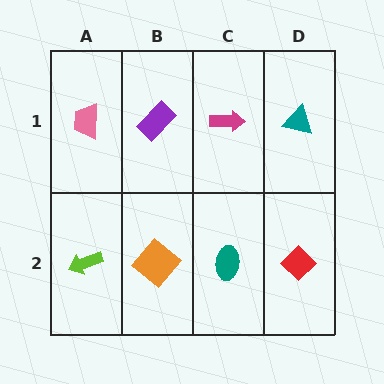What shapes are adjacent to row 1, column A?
A lime arrow (row 2, column A), a purple rectangle (row 1, column B).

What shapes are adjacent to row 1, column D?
A red diamond (row 2, column D), a magenta arrow (row 1, column C).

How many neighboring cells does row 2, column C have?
3.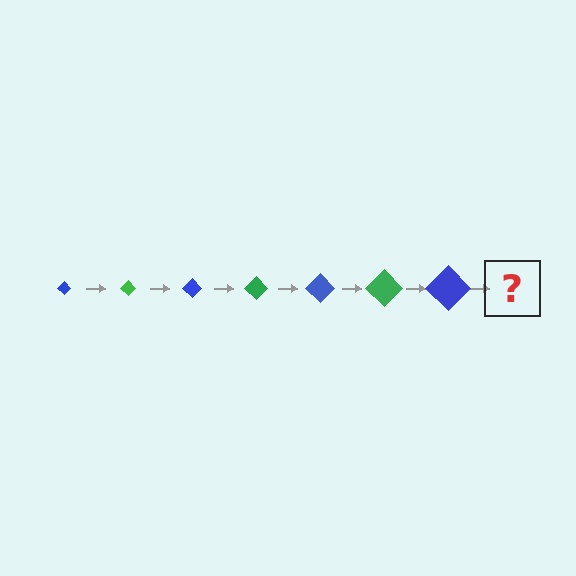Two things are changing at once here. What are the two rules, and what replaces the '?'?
The two rules are that the diamond grows larger each step and the color cycles through blue and green. The '?' should be a green diamond, larger than the previous one.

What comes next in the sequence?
The next element should be a green diamond, larger than the previous one.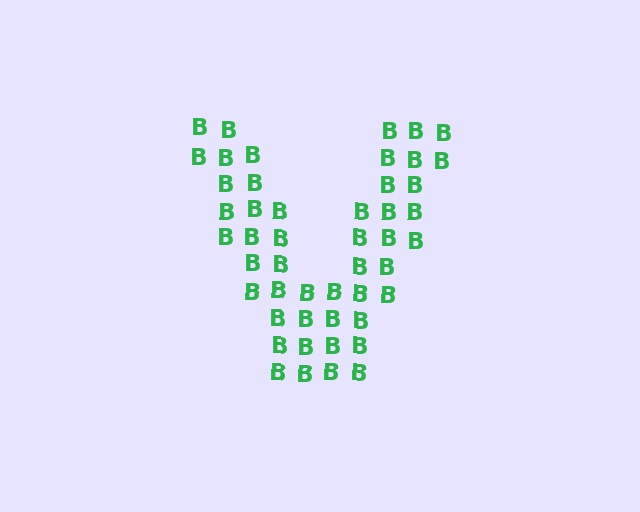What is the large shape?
The large shape is the letter V.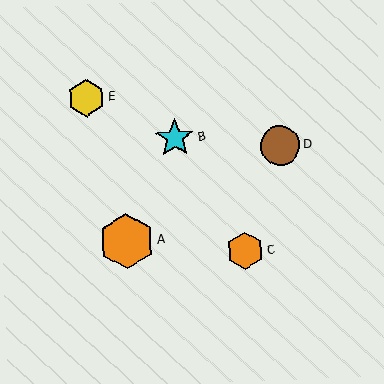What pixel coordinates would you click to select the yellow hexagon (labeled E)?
Click at (86, 98) to select the yellow hexagon E.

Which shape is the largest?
The orange hexagon (labeled A) is the largest.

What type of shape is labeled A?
Shape A is an orange hexagon.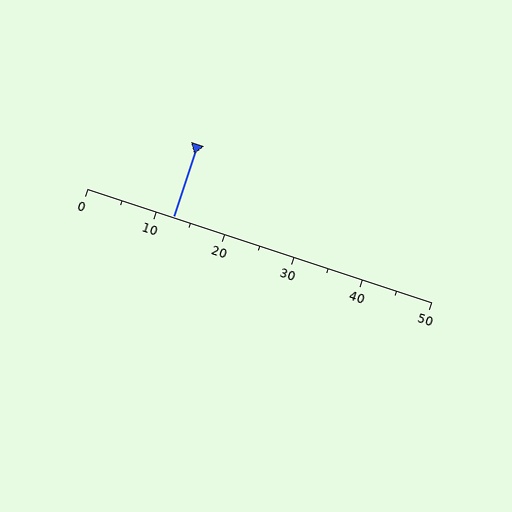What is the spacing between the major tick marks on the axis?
The major ticks are spaced 10 apart.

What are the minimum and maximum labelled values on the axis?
The axis runs from 0 to 50.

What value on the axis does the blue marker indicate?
The marker indicates approximately 12.5.